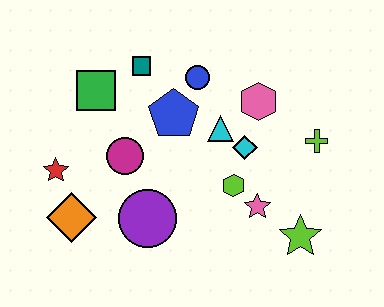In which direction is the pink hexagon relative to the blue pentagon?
The pink hexagon is to the right of the blue pentagon.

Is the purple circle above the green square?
No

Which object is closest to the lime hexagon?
The pink star is closest to the lime hexagon.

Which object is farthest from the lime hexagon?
The red star is farthest from the lime hexagon.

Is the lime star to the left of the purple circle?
No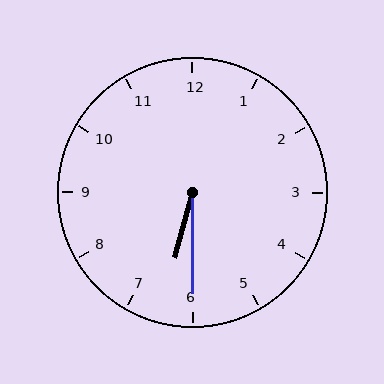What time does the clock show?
6:30.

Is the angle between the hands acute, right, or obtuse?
It is acute.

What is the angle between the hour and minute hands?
Approximately 15 degrees.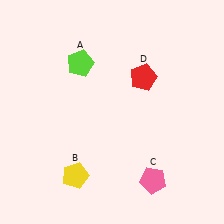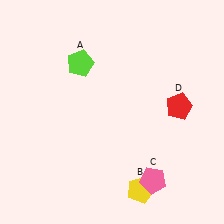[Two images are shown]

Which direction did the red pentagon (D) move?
The red pentagon (D) moved right.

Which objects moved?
The objects that moved are: the yellow pentagon (B), the red pentagon (D).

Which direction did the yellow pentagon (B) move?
The yellow pentagon (B) moved right.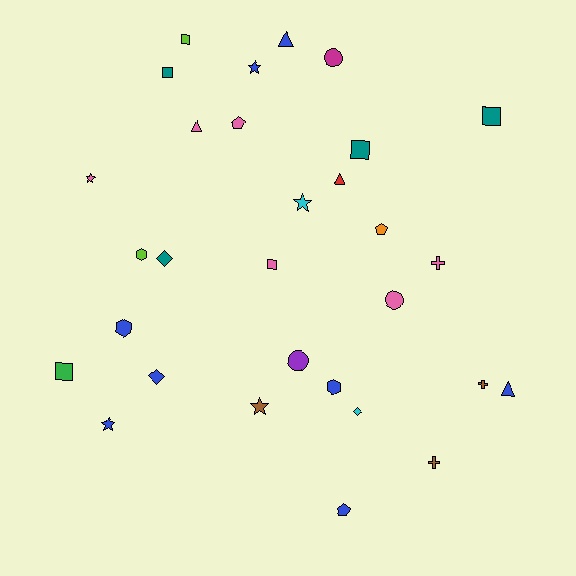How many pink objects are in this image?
There are 6 pink objects.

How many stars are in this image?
There are 5 stars.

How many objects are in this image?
There are 30 objects.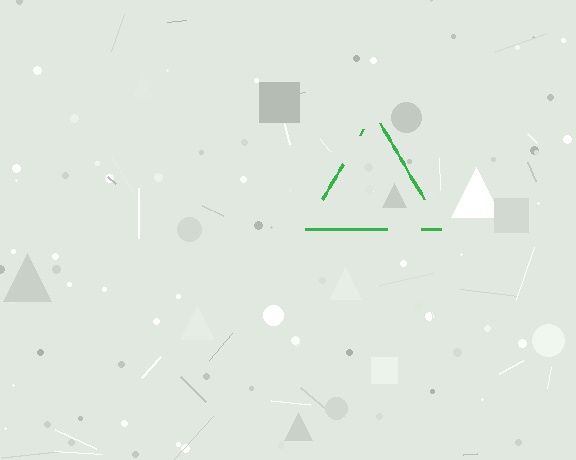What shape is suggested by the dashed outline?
The dashed outline suggests a triangle.